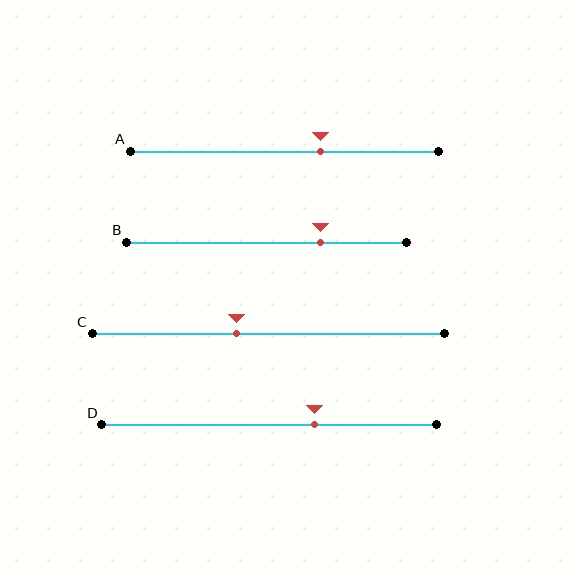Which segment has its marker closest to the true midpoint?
Segment C has its marker closest to the true midpoint.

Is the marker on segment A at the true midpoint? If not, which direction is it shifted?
No, the marker on segment A is shifted to the right by about 12% of the segment length.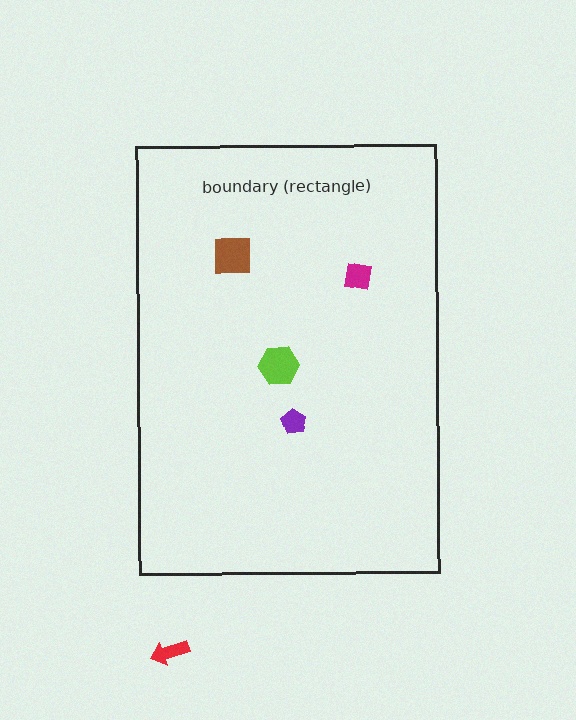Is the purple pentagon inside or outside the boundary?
Inside.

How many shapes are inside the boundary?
4 inside, 1 outside.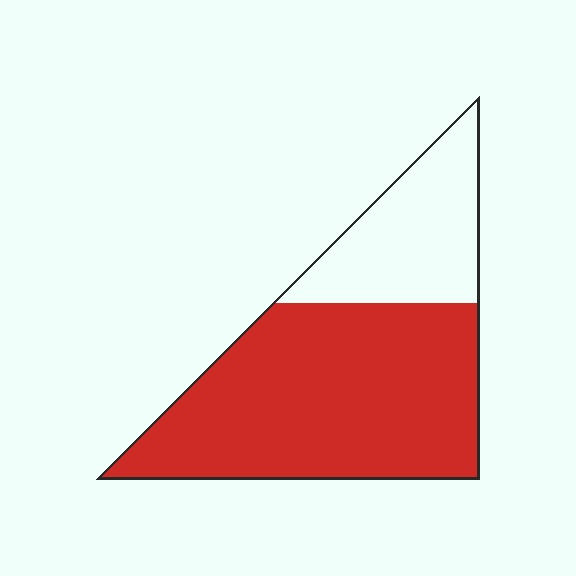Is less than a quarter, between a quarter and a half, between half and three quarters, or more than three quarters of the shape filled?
Between half and three quarters.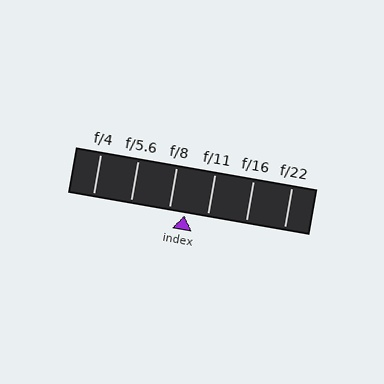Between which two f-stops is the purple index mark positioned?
The index mark is between f/8 and f/11.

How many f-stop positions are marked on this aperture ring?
There are 6 f-stop positions marked.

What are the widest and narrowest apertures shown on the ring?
The widest aperture shown is f/4 and the narrowest is f/22.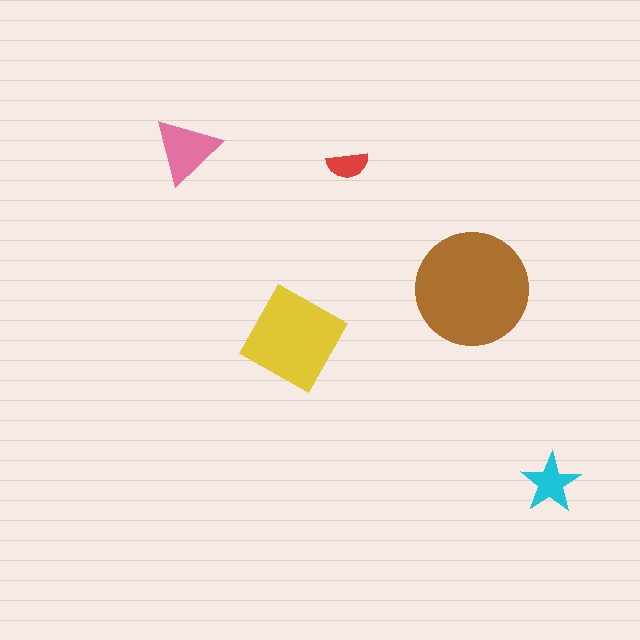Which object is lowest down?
The cyan star is bottommost.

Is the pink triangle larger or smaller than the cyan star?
Larger.